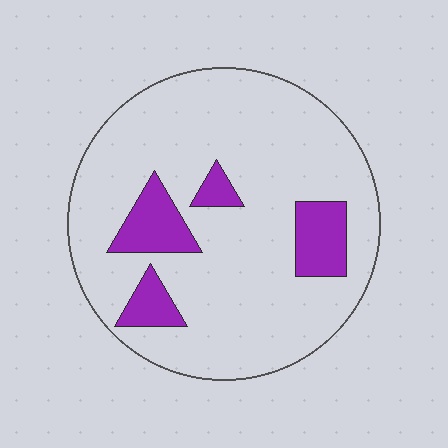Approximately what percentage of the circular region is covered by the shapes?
Approximately 15%.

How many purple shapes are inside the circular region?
4.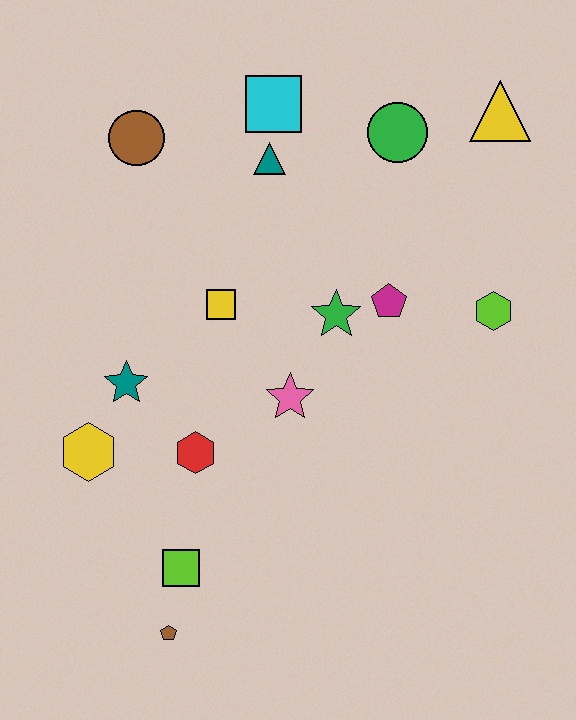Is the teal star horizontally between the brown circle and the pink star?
No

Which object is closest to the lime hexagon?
The magenta pentagon is closest to the lime hexagon.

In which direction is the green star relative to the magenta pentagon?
The green star is to the left of the magenta pentagon.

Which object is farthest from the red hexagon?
The yellow triangle is farthest from the red hexagon.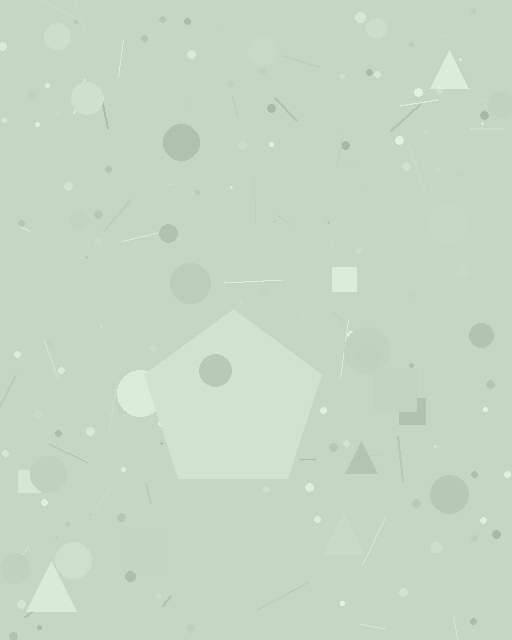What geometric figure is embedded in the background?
A pentagon is embedded in the background.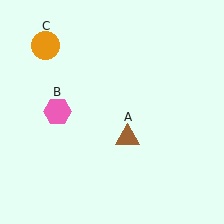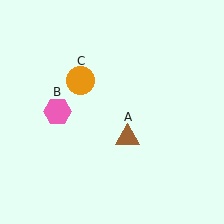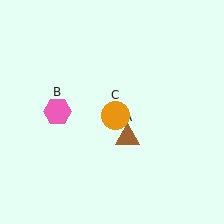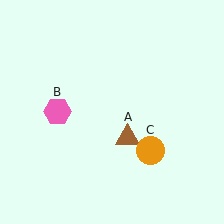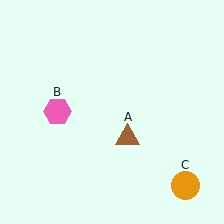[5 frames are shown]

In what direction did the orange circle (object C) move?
The orange circle (object C) moved down and to the right.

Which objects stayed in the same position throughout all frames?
Brown triangle (object A) and pink hexagon (object B) remained stationary.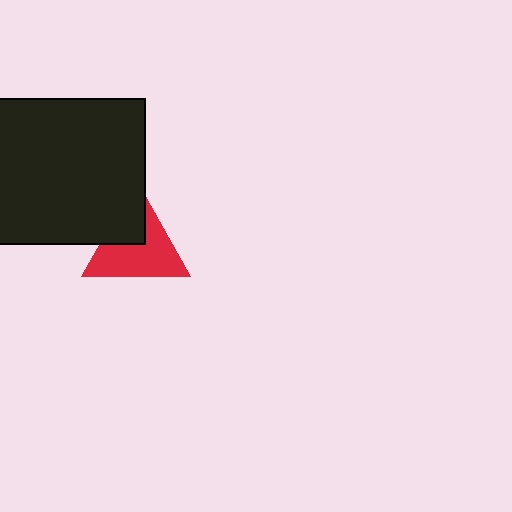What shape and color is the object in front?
The object in front is a black rectangle.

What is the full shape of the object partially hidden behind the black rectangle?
The partially hidden object is a red triangle.